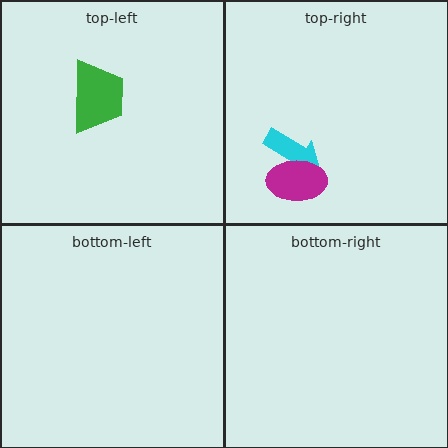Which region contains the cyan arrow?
The top-right region.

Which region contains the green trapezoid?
The top-left region.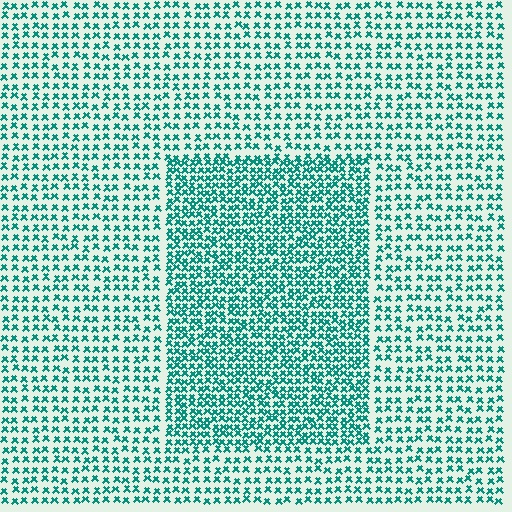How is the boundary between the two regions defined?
The boundary is defined by a change in element density (approximately 1.8x ratio). All elements are the same color, size, and shape.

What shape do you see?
I see a rectangle.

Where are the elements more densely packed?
The elements are more densely packed inside the rectangle boundary.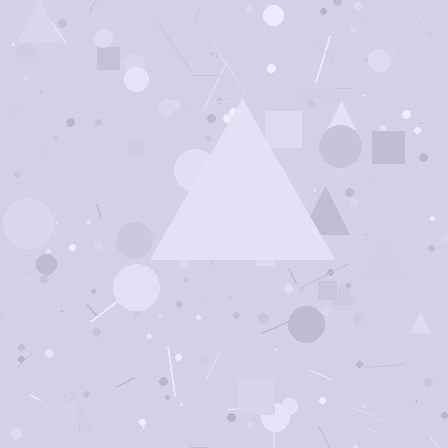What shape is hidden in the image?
A triangle is hidden in the image.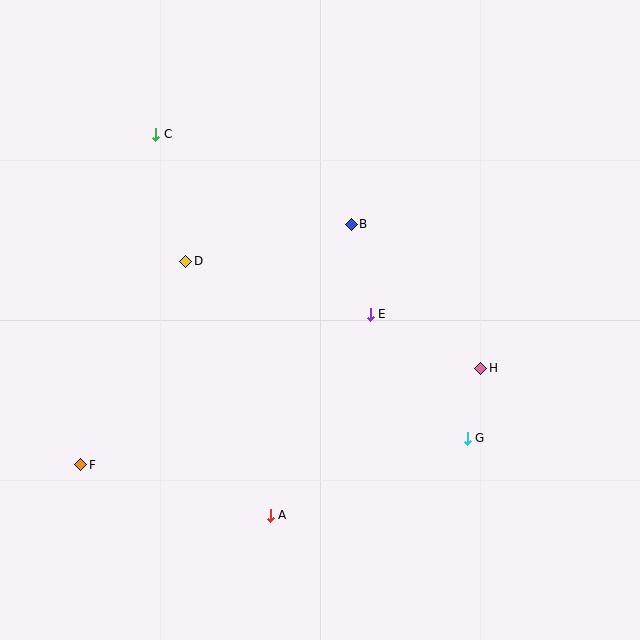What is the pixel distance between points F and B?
The distance between F and B is 362 pixels.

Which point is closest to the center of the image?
Point E at (370, 314) is closest to the center.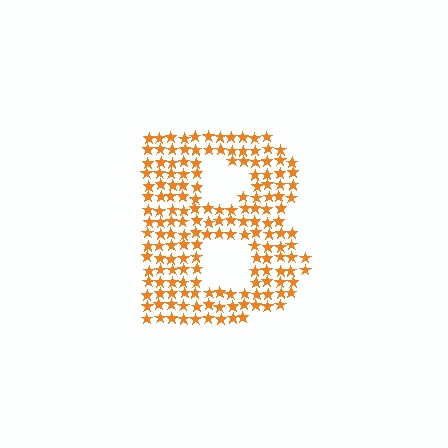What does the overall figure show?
The overall figure shows the letter B.